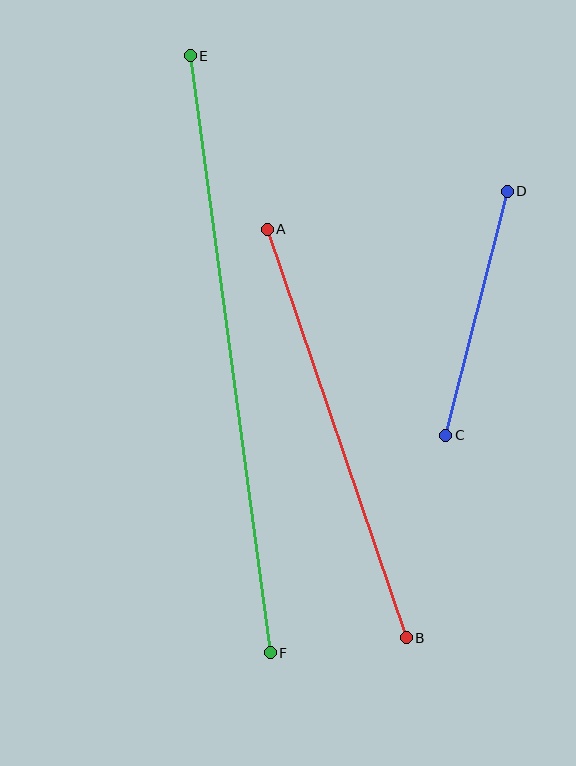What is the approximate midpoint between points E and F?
The midpoint is at approximately (230, 354) pixels.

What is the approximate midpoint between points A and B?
The midpoint is at approximately (337, 434) pixels.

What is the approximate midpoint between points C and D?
The midpoint is at approximately (476, 313) pixels.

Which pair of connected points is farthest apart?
Points E and F are farthest apart.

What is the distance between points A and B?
The distance is approximately 432 pixels.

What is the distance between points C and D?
The distance is approximately 252 pixels.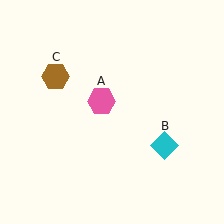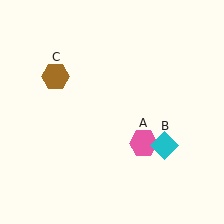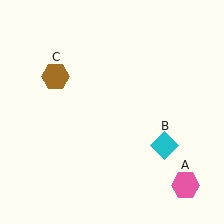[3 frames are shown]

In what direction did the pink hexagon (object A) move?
The pink hexagon (object A) moved down and to the right.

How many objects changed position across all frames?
1 object changed position: pink hexagon (object A).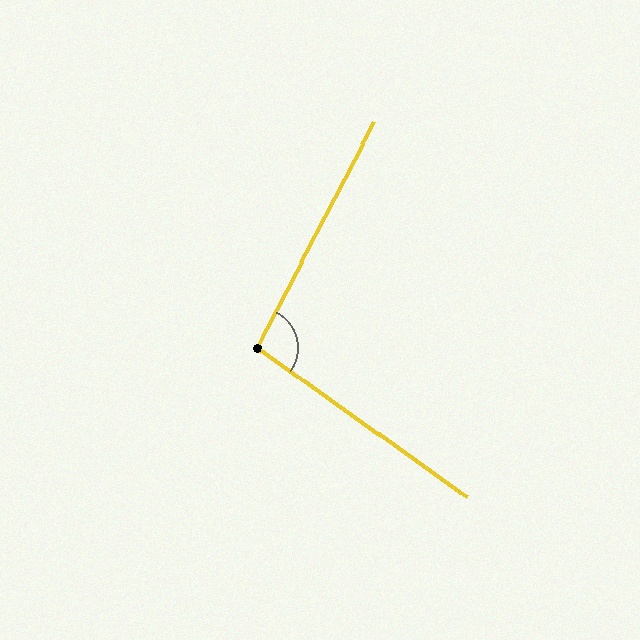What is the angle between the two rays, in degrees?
Approximately 98 degrees.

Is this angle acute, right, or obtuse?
It is obtuse.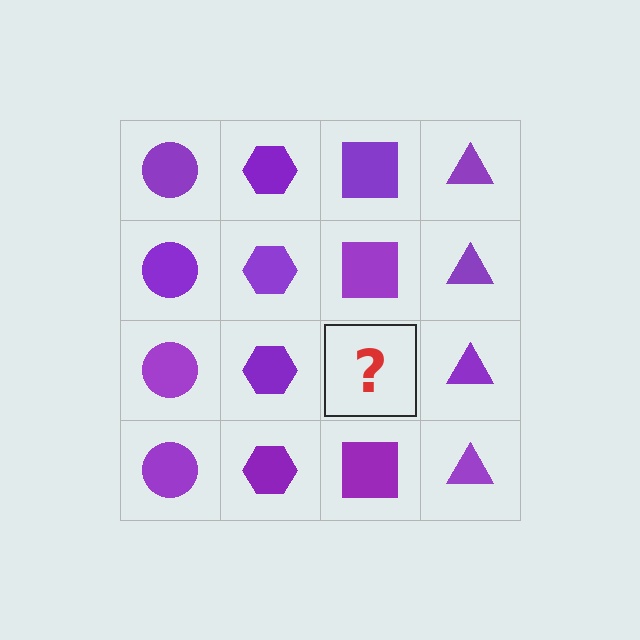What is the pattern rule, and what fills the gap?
The rule is that each column has a consistent shape. The gap should be filled with a purple square.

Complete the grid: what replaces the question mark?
The question mark should be replaced with a purple square.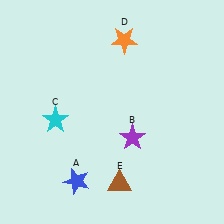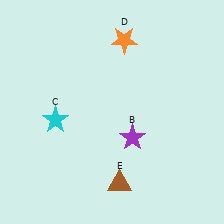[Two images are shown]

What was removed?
The blue star (A) was removed in Image 2.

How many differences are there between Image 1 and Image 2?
There is 1 difference between the two images.